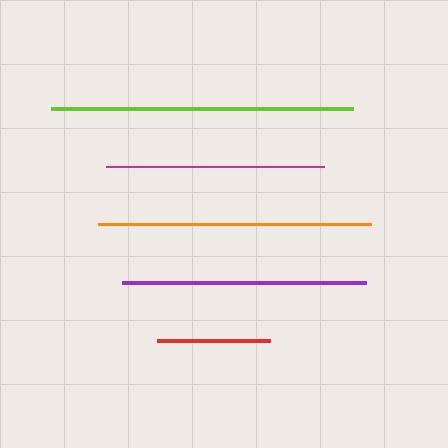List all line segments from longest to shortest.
From longest to shortest: lime, orange, purple, magenta, red.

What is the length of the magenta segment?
The magenta segment is approximately 218 pixels long.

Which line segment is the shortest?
The red line is the shortest at approximately 114 pixels.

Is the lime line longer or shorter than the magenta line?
The lime line is longer than the magenta line.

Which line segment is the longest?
The lime line is the longest at approximately 303 pixels.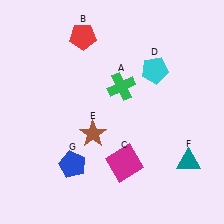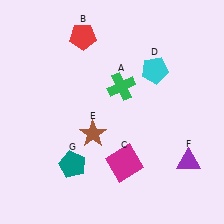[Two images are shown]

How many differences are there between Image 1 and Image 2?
There are 2 differences between the two images.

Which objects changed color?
F changed from teal to purple. G changed from blue to teal.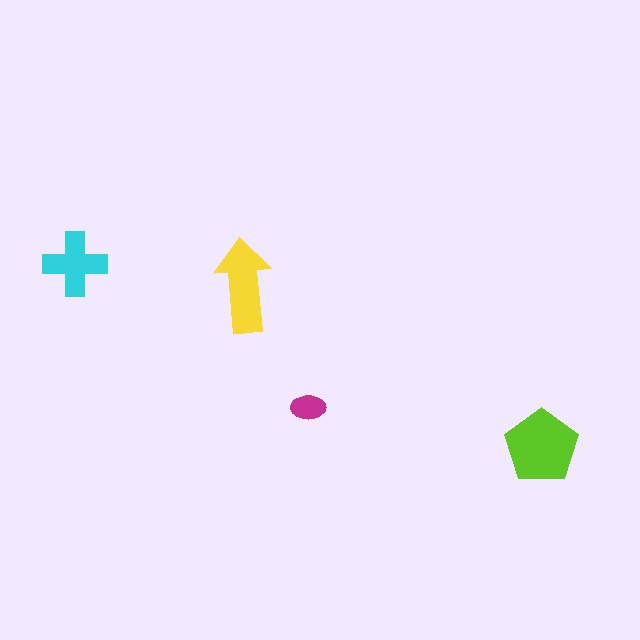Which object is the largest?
The lime pentagon.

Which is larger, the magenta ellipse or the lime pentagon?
The lime pentagon.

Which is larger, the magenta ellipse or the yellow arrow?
The yellow arrow.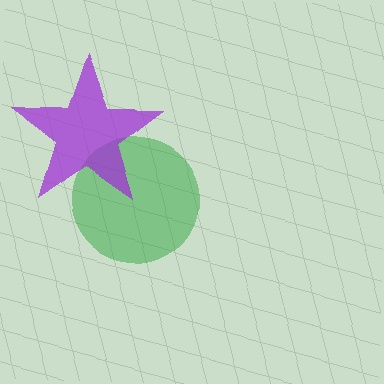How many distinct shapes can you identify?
There are 2 distinct shapes: a green circle, a purple star.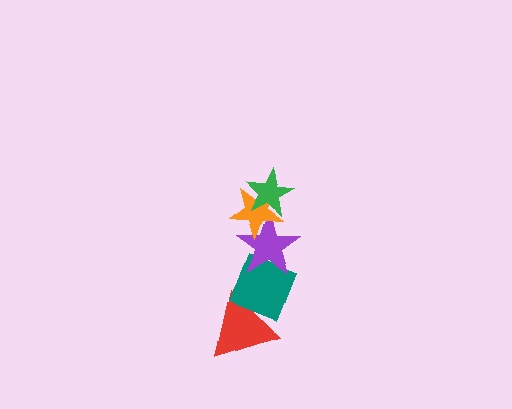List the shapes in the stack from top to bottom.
From top to bottom: the green star, the orange star, the purple star, the teal diamond, the red triangle.